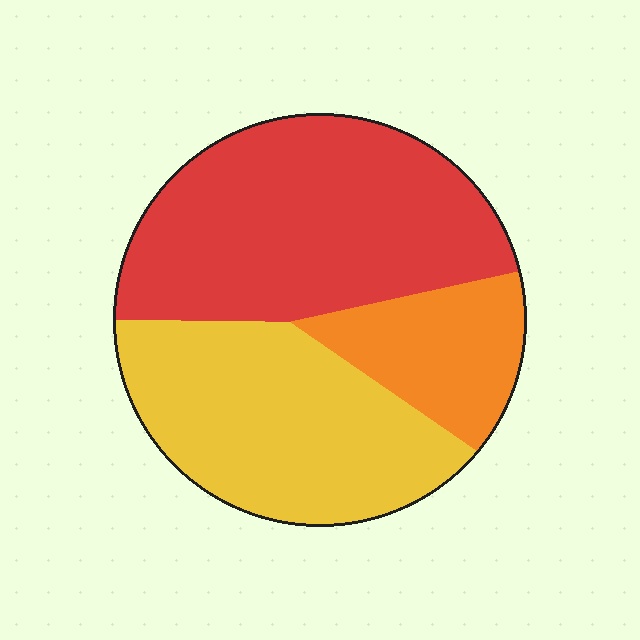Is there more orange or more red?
Red.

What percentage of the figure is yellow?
Yellow takes up about three eighths (3/8) of the figure.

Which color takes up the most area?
Red, at roughly 45%.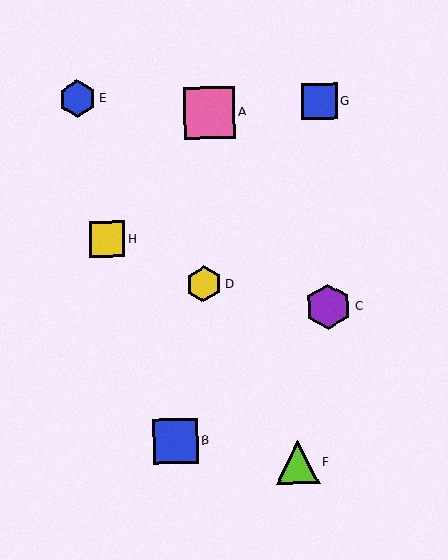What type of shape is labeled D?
Shape D is a yellow hexagon.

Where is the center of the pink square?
The center of the pink square is at (209, 113).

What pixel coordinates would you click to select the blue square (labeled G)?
Click at (319, 102) to select the blue square G.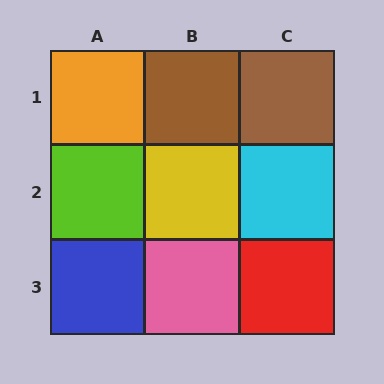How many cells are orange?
1 cell is orange.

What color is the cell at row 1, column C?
Brown.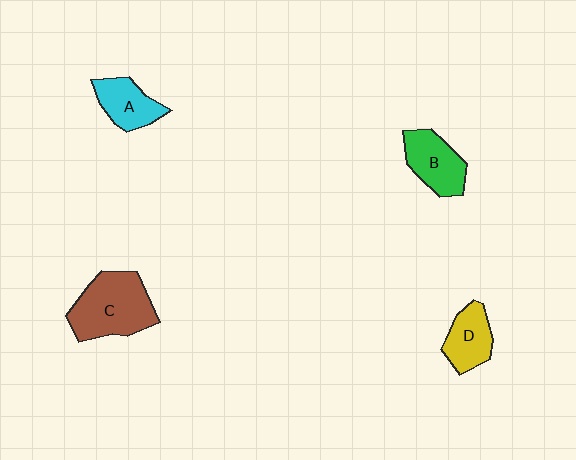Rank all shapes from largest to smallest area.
From largest to smallest: C (brown), B (green), A (cyan), D (yellow).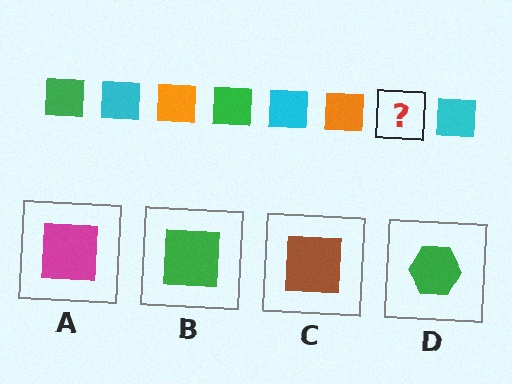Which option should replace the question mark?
Option B.